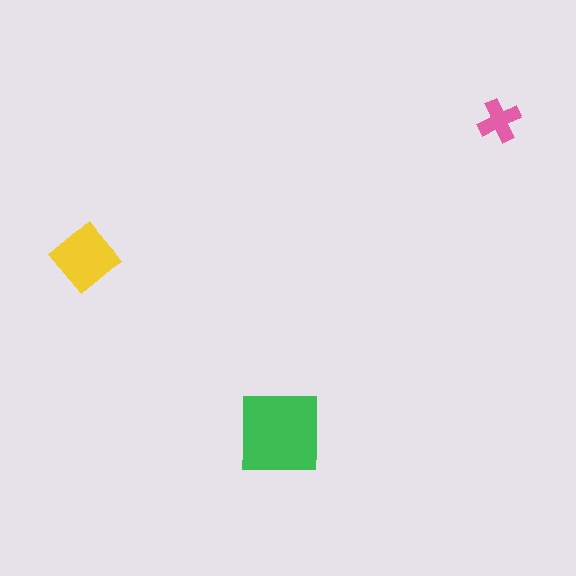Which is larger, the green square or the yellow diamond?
The green square.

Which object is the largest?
The green square.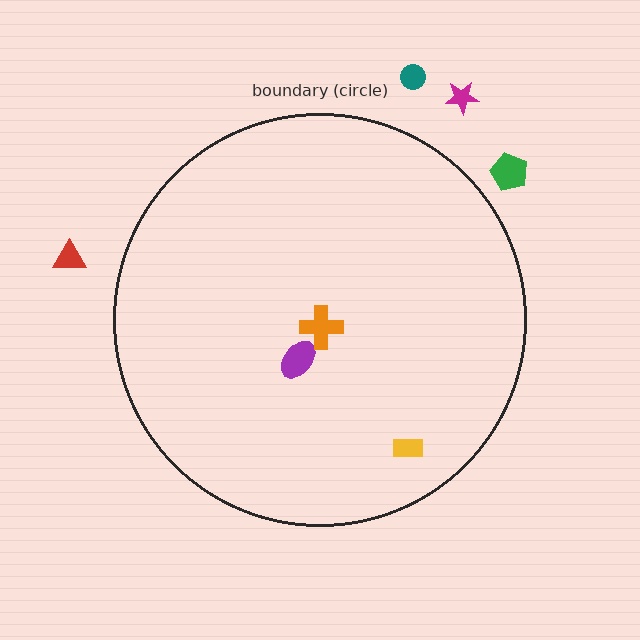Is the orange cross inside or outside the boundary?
Inside.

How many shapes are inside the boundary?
3 inside, 4 outside.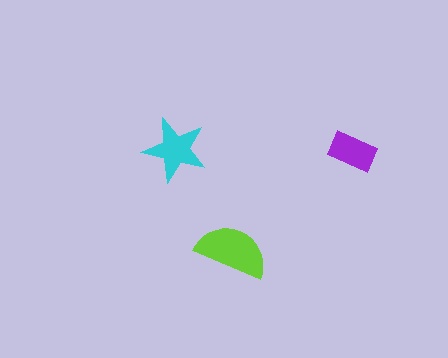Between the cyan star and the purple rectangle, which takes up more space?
The cyan star.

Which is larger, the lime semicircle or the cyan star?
The lime semicircle.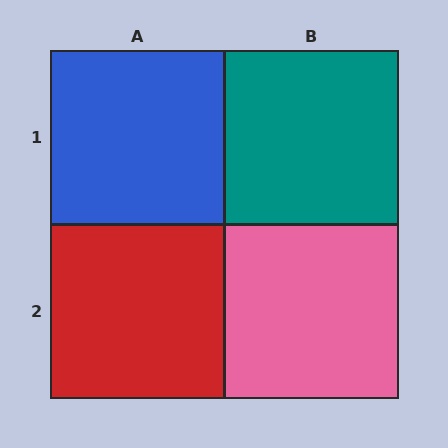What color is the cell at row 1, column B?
Teal.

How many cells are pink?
1 cell is pink.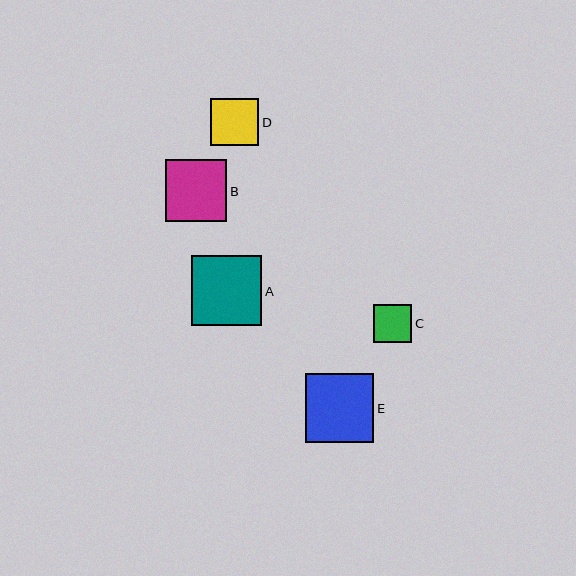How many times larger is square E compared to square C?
Square E is approximately 1.8 times the size of square C.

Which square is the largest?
Square A is the largest with a size of approximately 70 pixels.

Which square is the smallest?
Square C is the smallest with a size of approximately 38 pixels.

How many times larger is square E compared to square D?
Square E is approximately 1.4 times the size of square D.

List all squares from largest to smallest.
From largest to smallest: A, E, B, D, C.